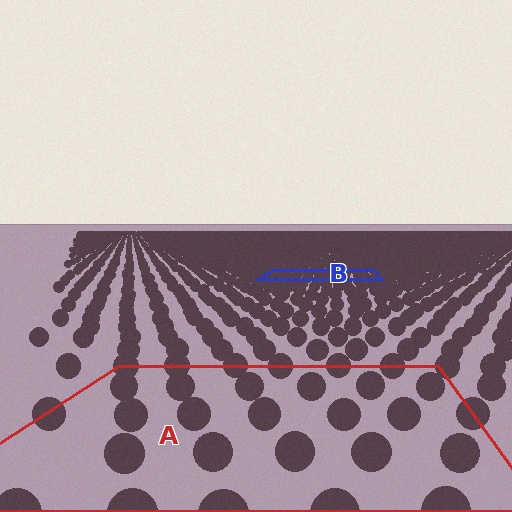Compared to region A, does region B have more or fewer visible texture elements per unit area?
Region B has more texture elements per unit area — they are packed more densely because it is farther away.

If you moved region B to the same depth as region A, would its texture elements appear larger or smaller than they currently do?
They would appear larger. At a closer depth, the same texture elements are projected at a bigger on-screen size.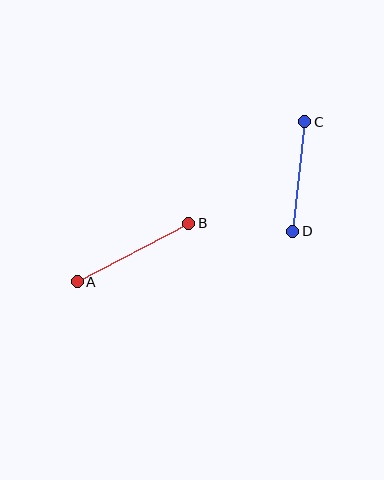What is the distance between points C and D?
The distance is approximately 110 pixels.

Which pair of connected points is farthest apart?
Points A and B are farthest apart.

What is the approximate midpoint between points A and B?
The midpoint is at approximately (133, 252) pixels.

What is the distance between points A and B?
The distance is approximately 125 pixels.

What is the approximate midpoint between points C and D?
The midpoint is at approximately (299, 176) pixels.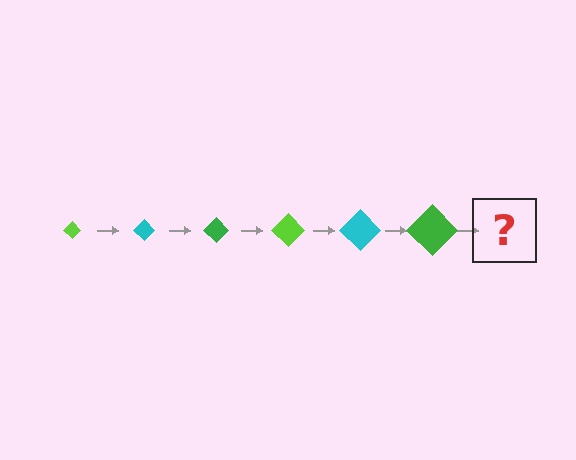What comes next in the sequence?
The next element should be a lime diamond, larger than the previous one.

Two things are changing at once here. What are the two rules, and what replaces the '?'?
The two rules are that the diamond grows larger each step and the color cycles through lime, cyan, and green. The '?' should be a lime diamond, larger than the previous one.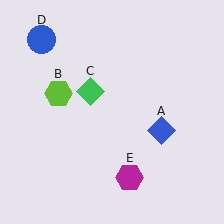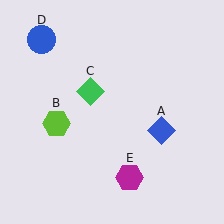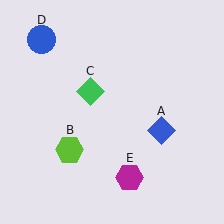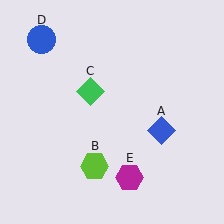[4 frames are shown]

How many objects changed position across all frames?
1 object changed position: lime hexagon (object B).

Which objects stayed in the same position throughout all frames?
Blue diamond (object A) and green diamond (object C) and blue circle (object D) and magenta hexagon (object E) remained stationary.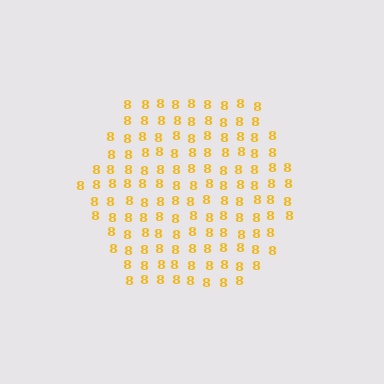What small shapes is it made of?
It is made of small digit 8's.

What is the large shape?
The large shape is a hexagon.